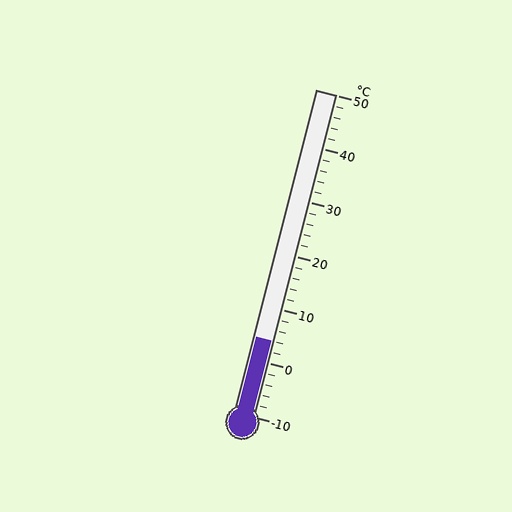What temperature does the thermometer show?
The thermometer shows approximately 4°C.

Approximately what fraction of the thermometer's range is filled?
The thermometer is filled to approximately 25% of its range.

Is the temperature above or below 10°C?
The temperature is below 10°C.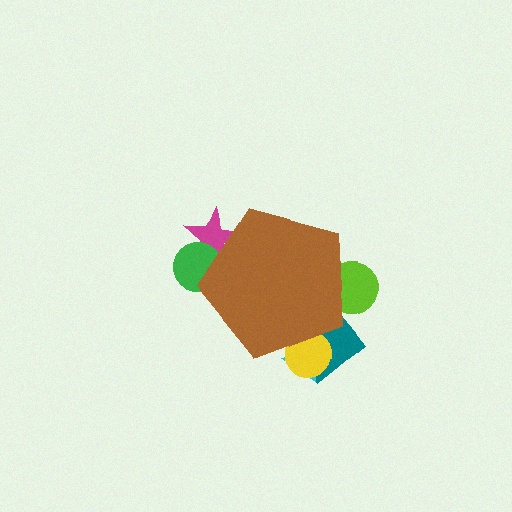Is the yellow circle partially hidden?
Yes, the yellow circle is partially hidden behind the brown pentagon.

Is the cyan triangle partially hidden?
Yes, the cyan triangle is partially hidden behind the brown pentagon.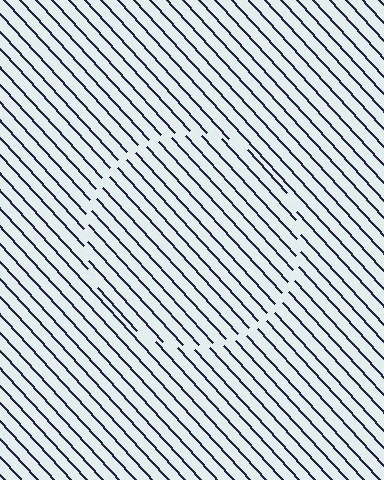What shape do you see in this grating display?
An illusory circle. The interior of the shape contains the same grating, shifted by half a period — the contour is defined by the phase discontinuity where line-ends from the inner and outer gratings abut.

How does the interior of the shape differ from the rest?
The interior of the shape contains the same grating, shifted by half a period — the contour is defined by the phase discontinuity where line-ends from the inner and outer gratings abut.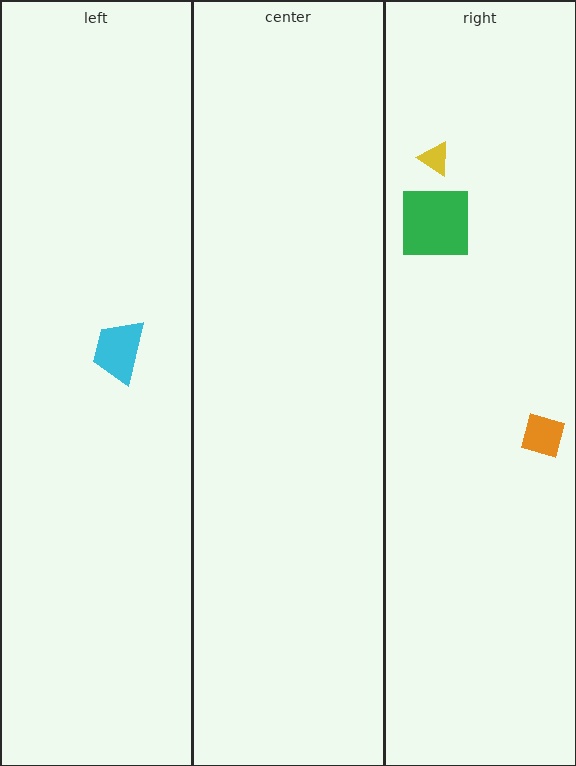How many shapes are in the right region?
3.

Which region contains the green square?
The right region.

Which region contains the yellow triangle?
The right region.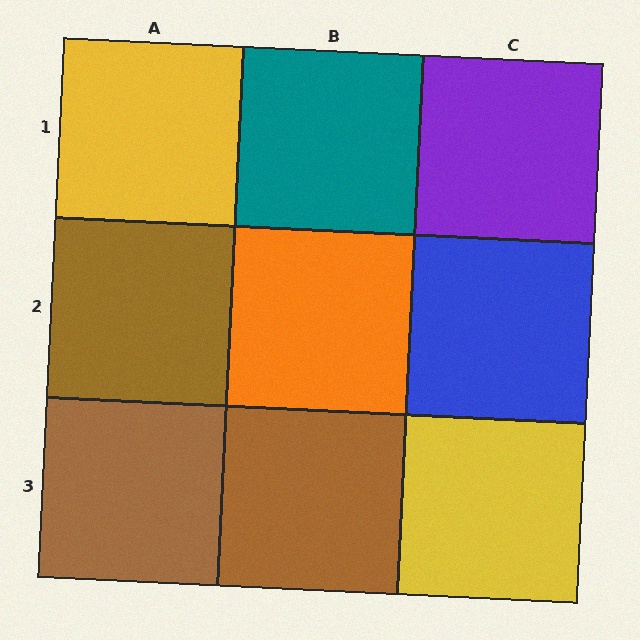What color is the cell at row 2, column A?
Brown.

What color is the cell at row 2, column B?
Orange.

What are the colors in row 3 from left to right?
Brown, brown, yellow.